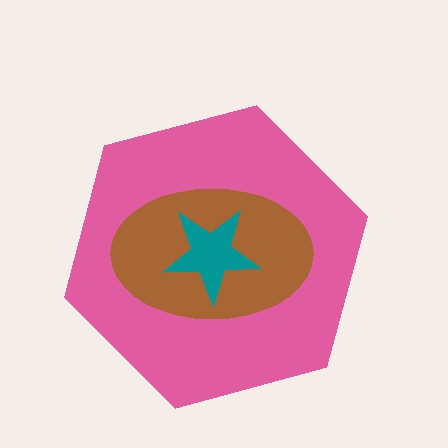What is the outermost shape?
The pink hexagon.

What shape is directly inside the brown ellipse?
The teal star.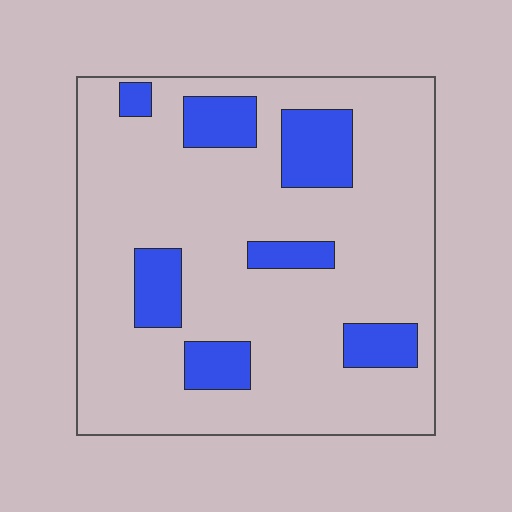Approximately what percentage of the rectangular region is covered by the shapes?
Approximately 20%.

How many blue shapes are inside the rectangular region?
7.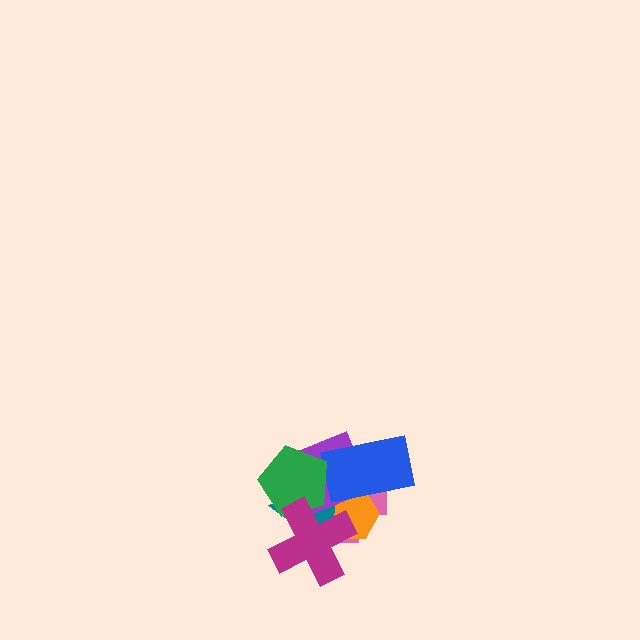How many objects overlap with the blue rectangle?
4 objects overlap with the blue rectangle.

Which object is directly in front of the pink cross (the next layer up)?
The orange hexagon is directly in front of the pink cross.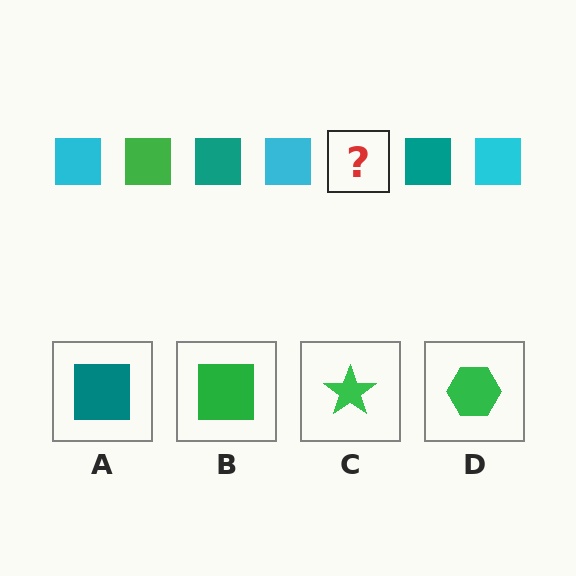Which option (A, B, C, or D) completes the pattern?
B.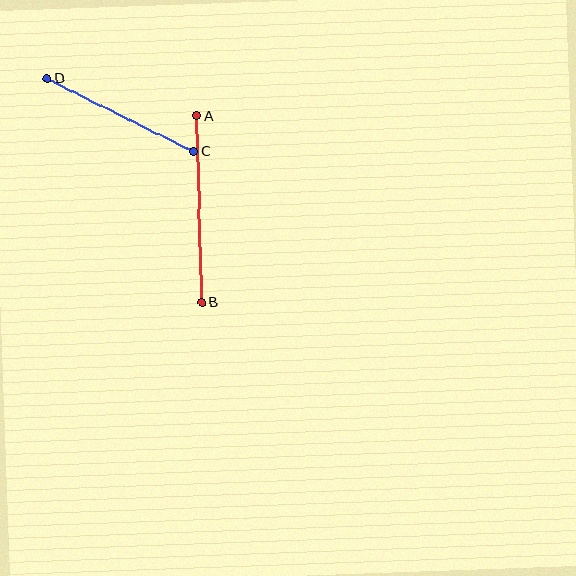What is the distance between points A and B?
The distance is approximately 187 pixels.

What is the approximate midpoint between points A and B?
The midpoint is at approximately (199, 209) pixels.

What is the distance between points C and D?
The distance is approximately 164 pixels.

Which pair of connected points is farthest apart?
Points A and B are farthest apart.